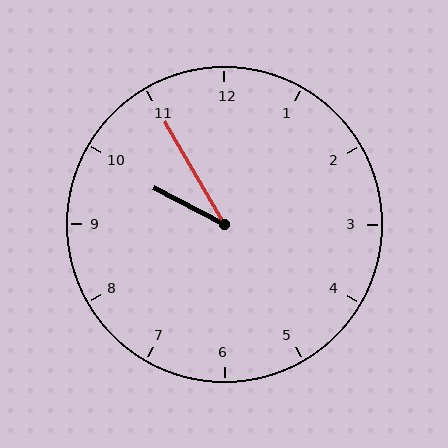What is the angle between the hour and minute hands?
Approximately 32 degrees.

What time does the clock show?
9:55.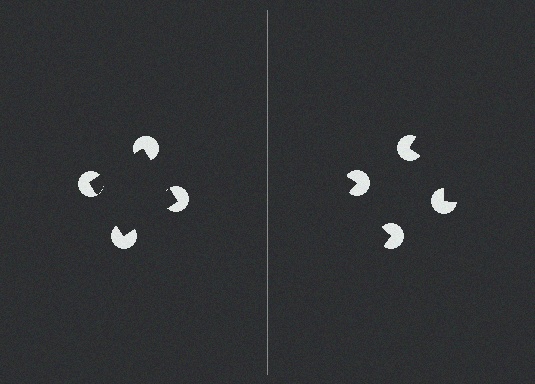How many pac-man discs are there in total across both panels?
8 — 4 on each side.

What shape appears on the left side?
An illusory square.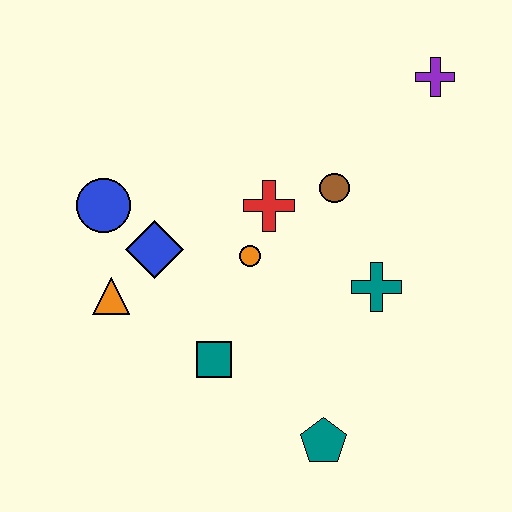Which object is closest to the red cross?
The orange circle is closest to the red cross.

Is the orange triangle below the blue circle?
Yes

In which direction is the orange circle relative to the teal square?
The orange circle is above the teal square.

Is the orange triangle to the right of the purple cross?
No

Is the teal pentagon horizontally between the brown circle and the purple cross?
No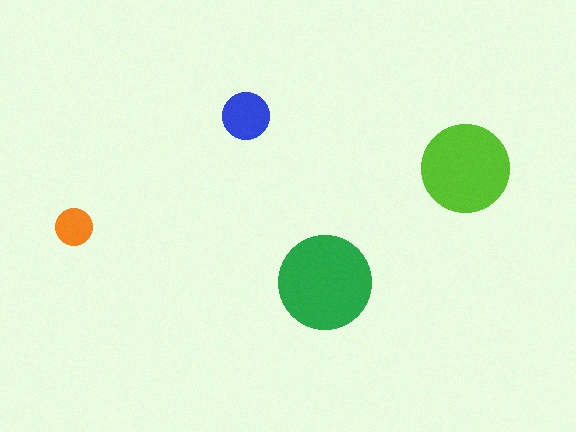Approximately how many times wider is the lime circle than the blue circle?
About 2 times wider.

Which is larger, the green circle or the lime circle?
The green one.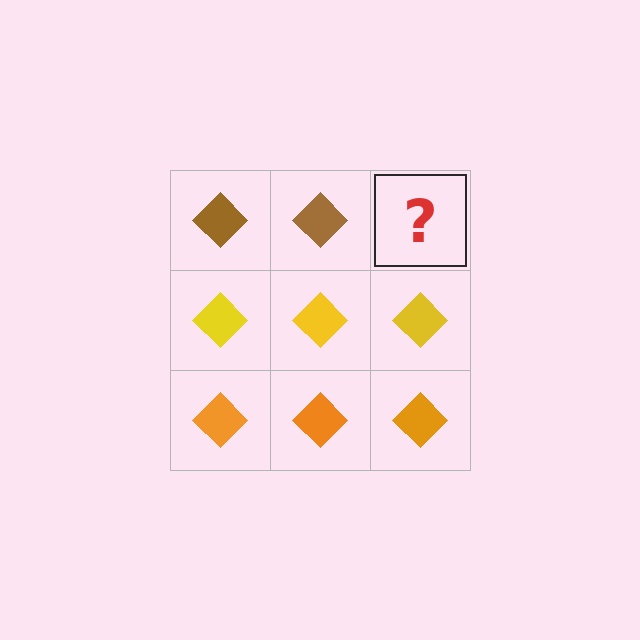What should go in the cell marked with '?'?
The missing cell should contain a brown diamond.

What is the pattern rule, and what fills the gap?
The rule is that each row has a consistent color. The gap should be filled with a brown diamond.